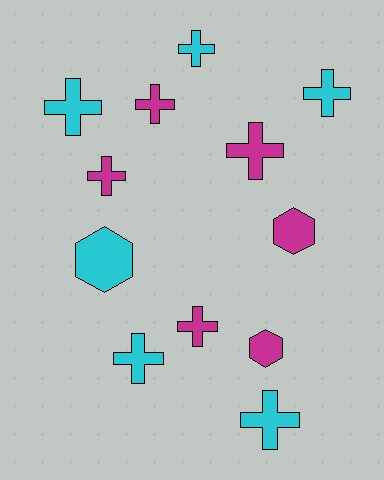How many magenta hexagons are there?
There are 2 magenta hexagons.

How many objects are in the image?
There are 12 objects.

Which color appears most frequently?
Cyan, with 6 objects.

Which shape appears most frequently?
Cross, with 9 objects.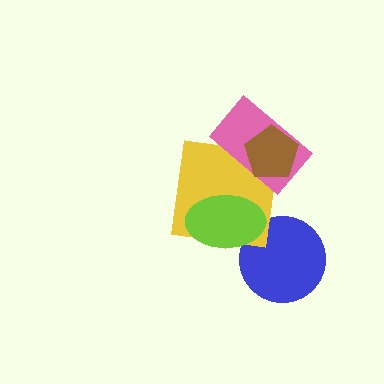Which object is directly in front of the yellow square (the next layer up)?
The pink rectangle is directly in front of the yellow square.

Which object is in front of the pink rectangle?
The brown pentagon is in front of the pink rectangle.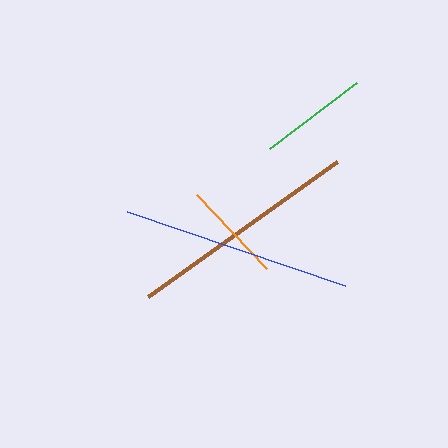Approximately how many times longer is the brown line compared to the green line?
The brown line is approximately 2.1 times the length of the green line.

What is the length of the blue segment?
The blue segment is approximately 230 pixels long.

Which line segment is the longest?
The brown line is the longest at approximately 232 pixels.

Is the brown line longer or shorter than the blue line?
The brown line is longer than the blue line.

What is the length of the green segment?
The green segment is approximately 109 pixels long.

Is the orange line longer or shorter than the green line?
The green line is longer than the orange line.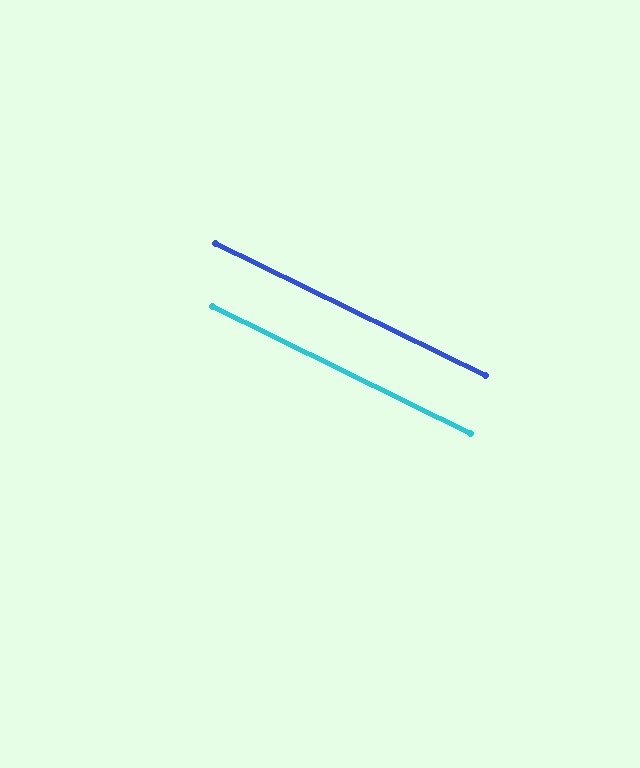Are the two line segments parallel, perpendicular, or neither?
Parallel — their directions differ by only 0.2°.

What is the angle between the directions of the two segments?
Approximately 0 degrees.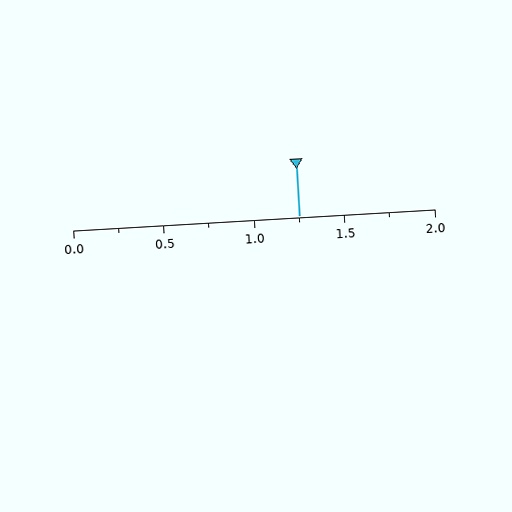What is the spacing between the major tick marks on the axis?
The major ticks are spaced 0.5 apart.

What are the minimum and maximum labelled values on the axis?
The axis runs from 0.0 to 2.0.